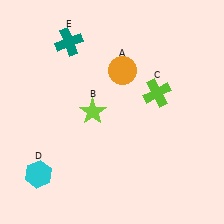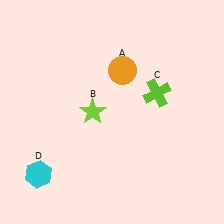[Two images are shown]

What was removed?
The teal cross (E) was removed in Image 2.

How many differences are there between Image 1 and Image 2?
There is 1 difference between the two images.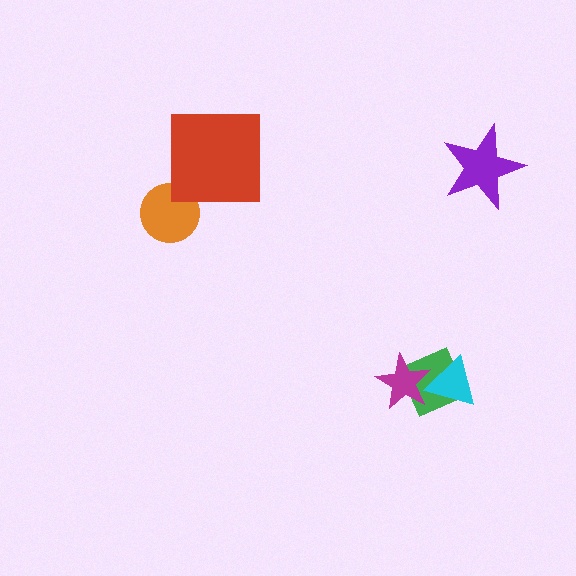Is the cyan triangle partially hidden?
Yes, it is partially covered by another shape.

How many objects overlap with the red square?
0 objects overlap with the red square.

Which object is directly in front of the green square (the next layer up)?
The cyan triangle is directly in front of the green square.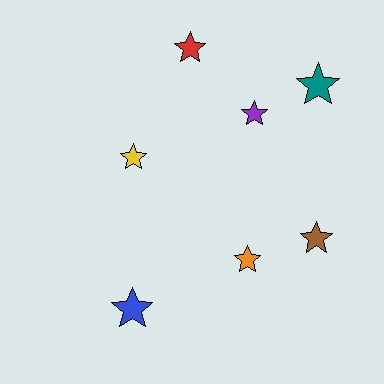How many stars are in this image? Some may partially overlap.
There are 7 stars.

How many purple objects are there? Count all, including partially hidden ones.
There is 1 purple object.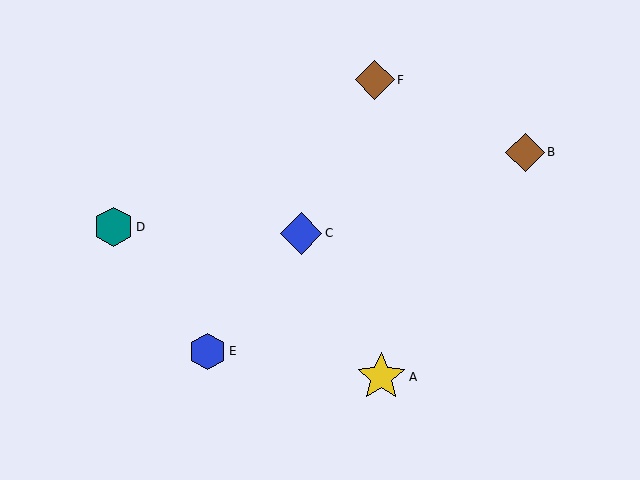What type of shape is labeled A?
Shape A is a yellow star.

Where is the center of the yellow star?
The center of the yellow star is at (381, 377).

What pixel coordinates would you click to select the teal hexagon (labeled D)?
Click at (114, 227) to select the teal hexagon D.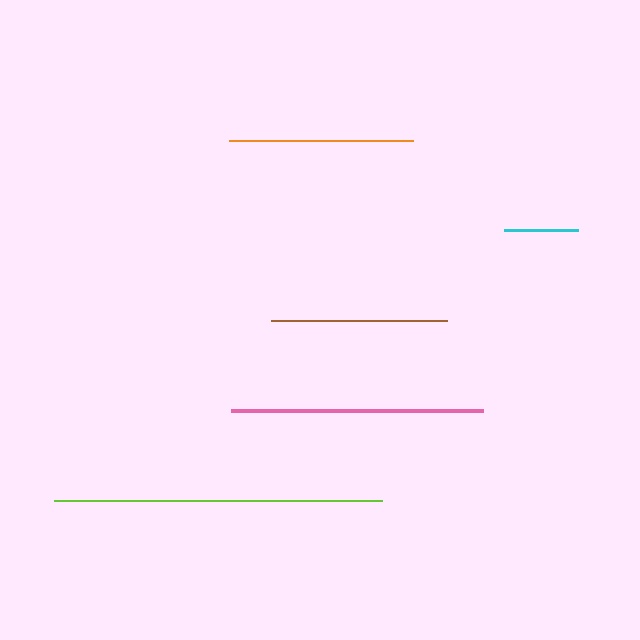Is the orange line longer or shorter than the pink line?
The pink line is longer than the orange line.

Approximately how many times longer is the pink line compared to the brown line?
The pink line is approximately 1.4 times the length of the brown line.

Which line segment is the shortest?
The cyan line is the shortest at approximately 74 pixels.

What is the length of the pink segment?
The pink segment is approximately 252 pixels long.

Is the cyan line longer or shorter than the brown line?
The brown line is longer than the cyan line.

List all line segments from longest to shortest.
From longest to shortest: lime, pink, orange, brown, cyan.